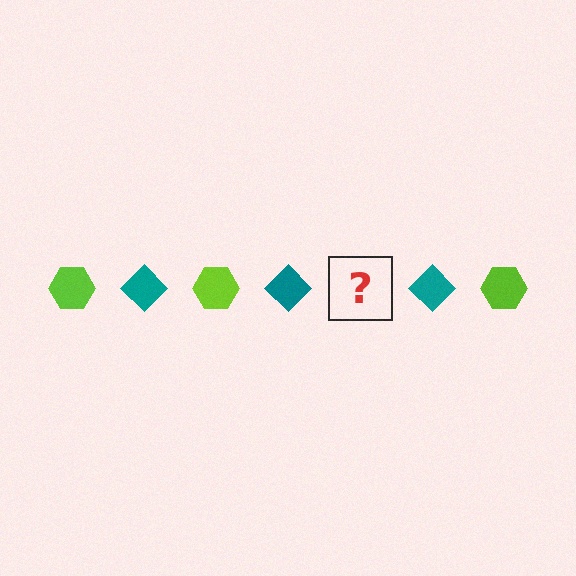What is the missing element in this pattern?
The missing element is a lime hexagon.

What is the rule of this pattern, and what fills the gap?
The rule is that the pattern alternates between lime hexagon and teal diamond. The gap should be filled with a lime hexagon.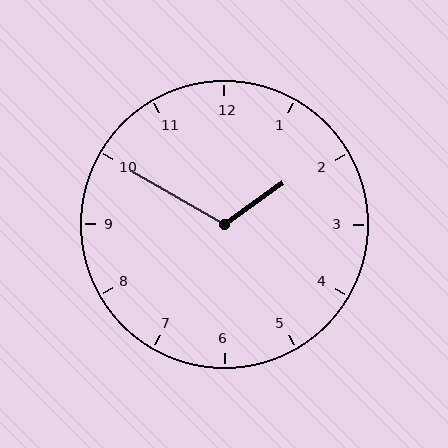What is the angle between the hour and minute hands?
Approximately 115 degrees.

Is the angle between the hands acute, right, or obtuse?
It is obtuse.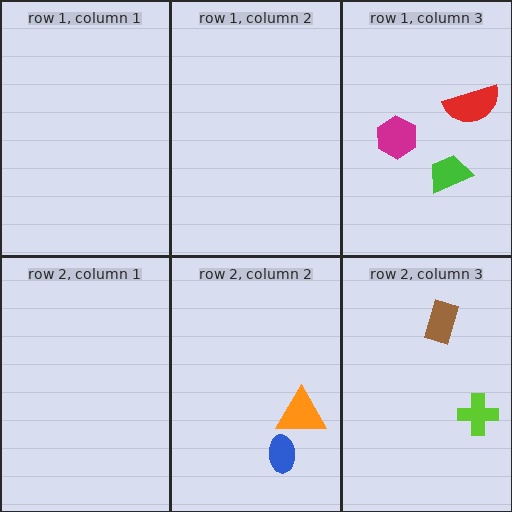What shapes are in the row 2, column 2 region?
The blue ellipse, the orange triangle.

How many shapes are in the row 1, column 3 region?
3.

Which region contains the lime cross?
The row 2, column 3 region.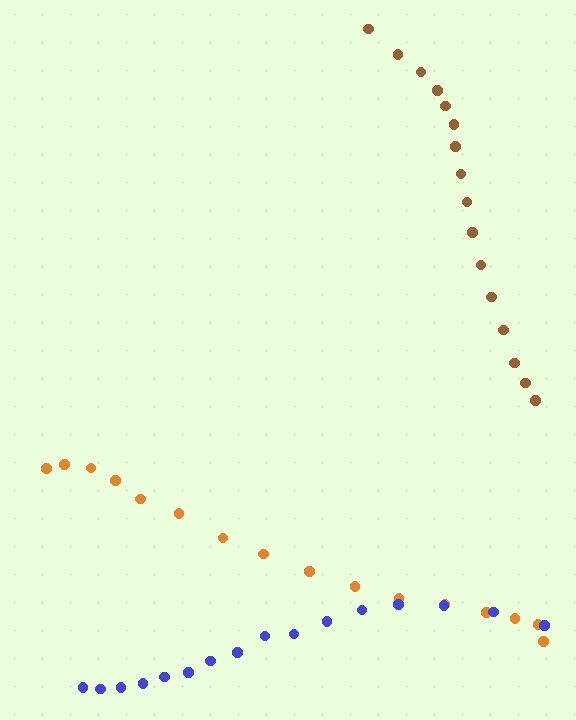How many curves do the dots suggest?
There are 3 distinct paths.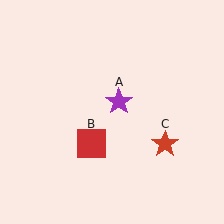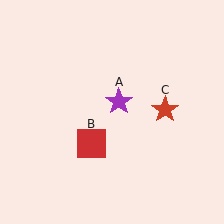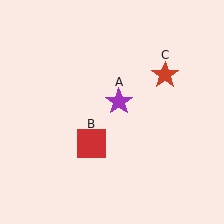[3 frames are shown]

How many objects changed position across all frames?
1 object changed position: red star (object C).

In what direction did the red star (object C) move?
The red star (object C) moved up.